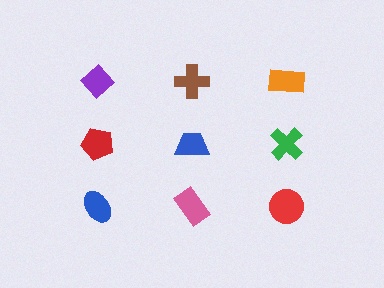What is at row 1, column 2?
A brown cross.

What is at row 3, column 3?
A red circle.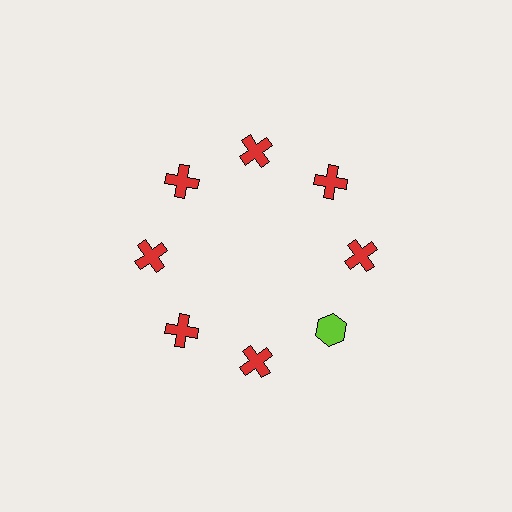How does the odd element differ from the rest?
It differs in both color (lime instead of red) and shape (hexagon instead of cross).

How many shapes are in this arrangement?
There are 8 shapes arranged in a ring pattern.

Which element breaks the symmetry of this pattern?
The lime hexagon at roughly the 4 o'clock position breaks the symmetry. All other shapes are red crosses.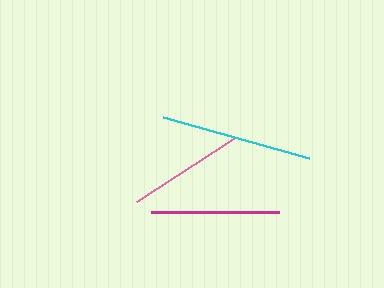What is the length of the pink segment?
The pink segment is approximately 116 pixels long.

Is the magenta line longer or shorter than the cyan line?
The cyan line is longer than the magenta line.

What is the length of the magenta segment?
The magenta segment is approximately 128 pixels long.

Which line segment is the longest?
The cyan line is the longest at approximately 152 pixels.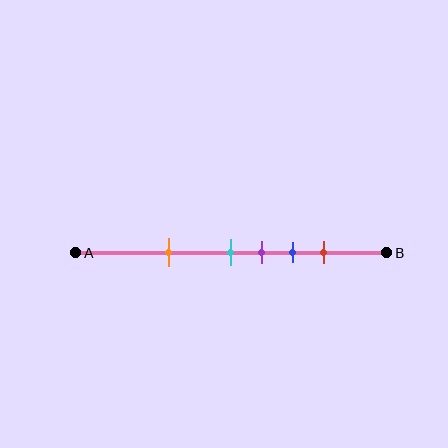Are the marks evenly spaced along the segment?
No, the marks are not evenly spaced.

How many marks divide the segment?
There are 5 marks dividing the segment.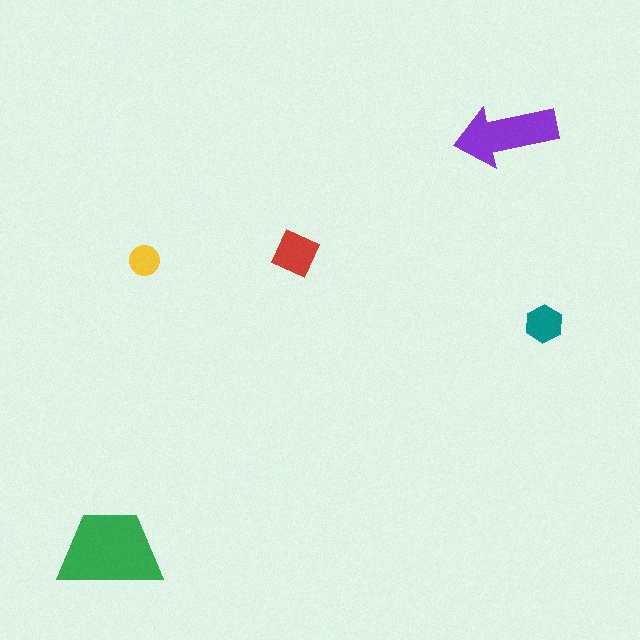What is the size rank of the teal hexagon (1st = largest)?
4th.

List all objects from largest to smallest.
The green trapezoid, the purple arrow, the red square, the teal hexagon, the yellow circle.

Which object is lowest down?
The green trapezoid is bottommost.